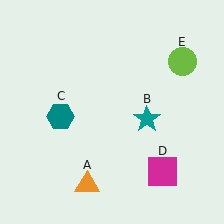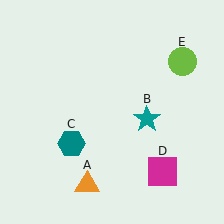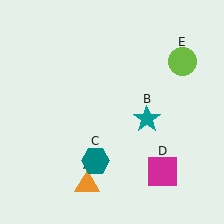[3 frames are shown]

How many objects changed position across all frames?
1 object changed position: teal hexagon (object C).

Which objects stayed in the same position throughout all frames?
Orange triangle (object A) and teal star (object B) and magenta square (object D) and lime circle (object E) remained stationary.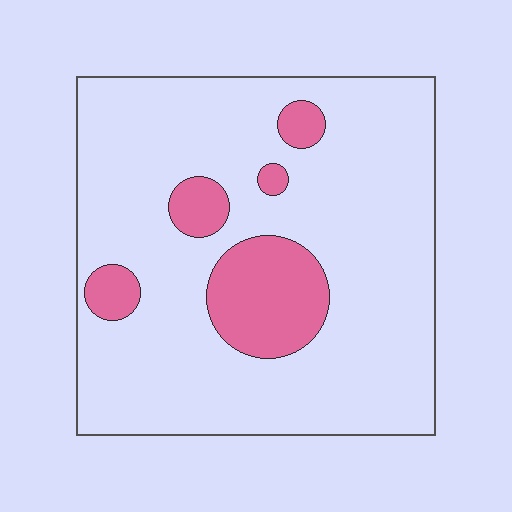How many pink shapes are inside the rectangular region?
5.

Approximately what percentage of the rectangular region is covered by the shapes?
Approximately 15%.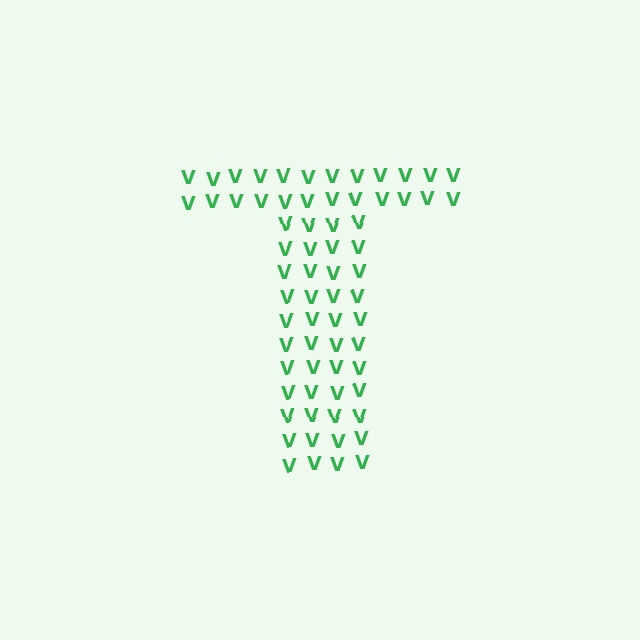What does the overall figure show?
The overall figure shows the letter T.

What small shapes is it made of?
It is made of small letter V's.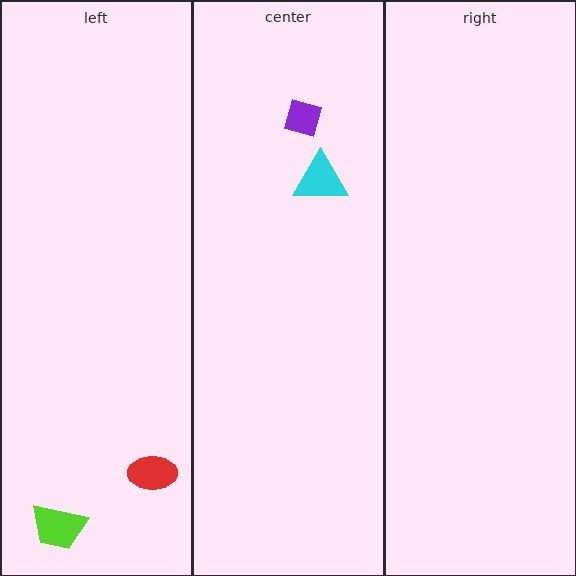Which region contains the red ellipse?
The left region.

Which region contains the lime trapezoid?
The left region.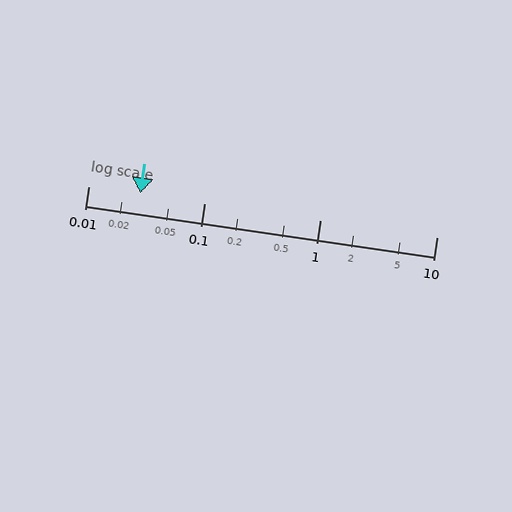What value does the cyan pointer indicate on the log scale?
The pointer indicates approximately 0.028.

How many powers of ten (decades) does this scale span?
The scale spans 3 decades, from 0.01 to 10.